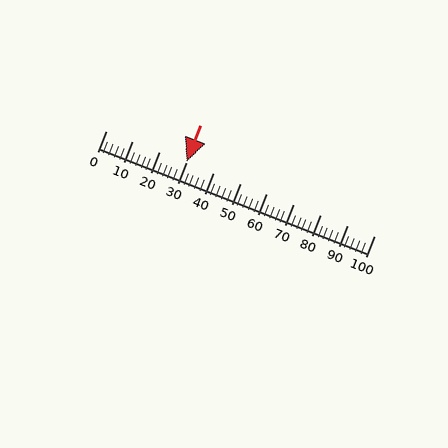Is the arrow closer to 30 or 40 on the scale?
The arrow is closer to 30.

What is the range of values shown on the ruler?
The ruler shows values from 0 to 100.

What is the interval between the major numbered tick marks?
The major tick marks are spaced 10 units apart.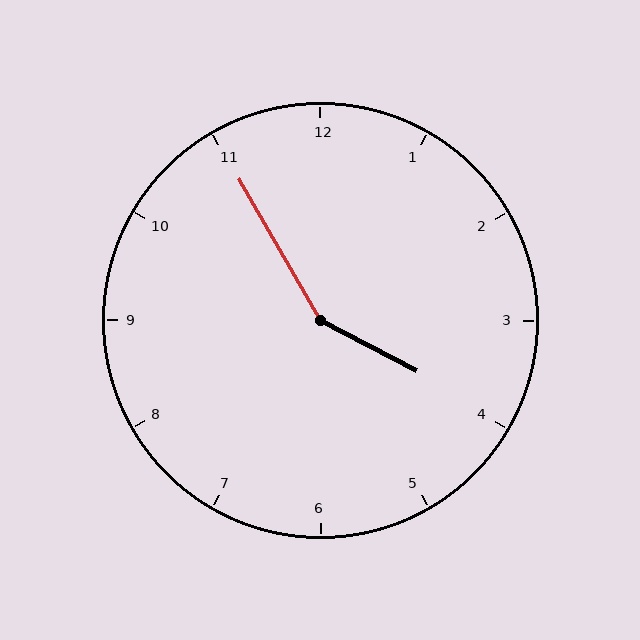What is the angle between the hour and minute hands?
Approximately 148 degrees.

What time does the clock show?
3:55.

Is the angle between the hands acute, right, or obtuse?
It is obtuse.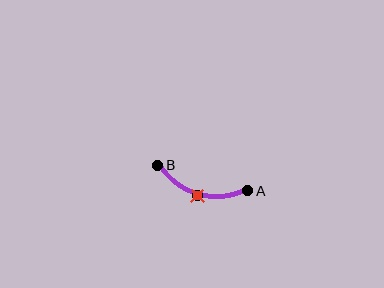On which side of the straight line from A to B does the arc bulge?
The arc bulges below the straight line connecting A and B.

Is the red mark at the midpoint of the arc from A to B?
Yes. The red mark lies on the arc at equal arc-length from both A and B — it is the arc midpoint.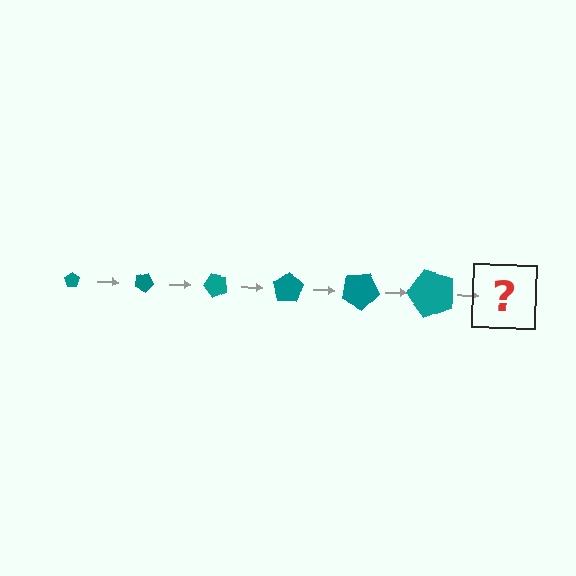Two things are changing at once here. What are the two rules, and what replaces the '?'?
The two rules are that the pentagon grows larger each step and it rotates 25 degrees each step. The '?' should be a pentagon, larger than the previous one and rotated 150 degrees from the start.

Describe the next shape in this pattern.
It should be a pentagon, larger than the previous one and rotated 150 degrees from the start.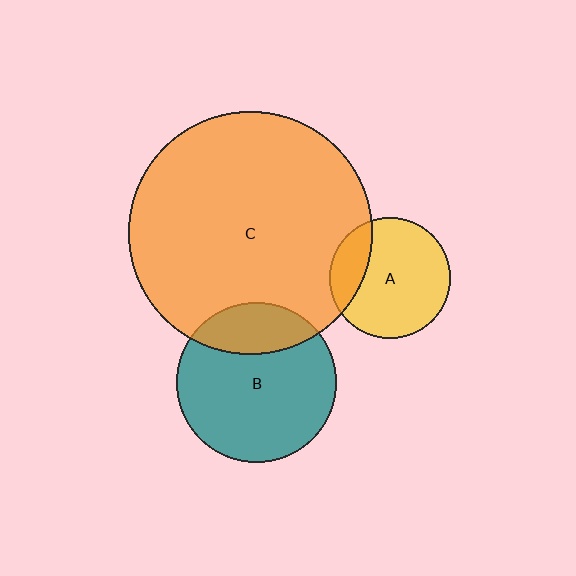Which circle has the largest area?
Circle C (orange).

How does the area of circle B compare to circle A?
Approximately 1.7 times.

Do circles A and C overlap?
Yes.